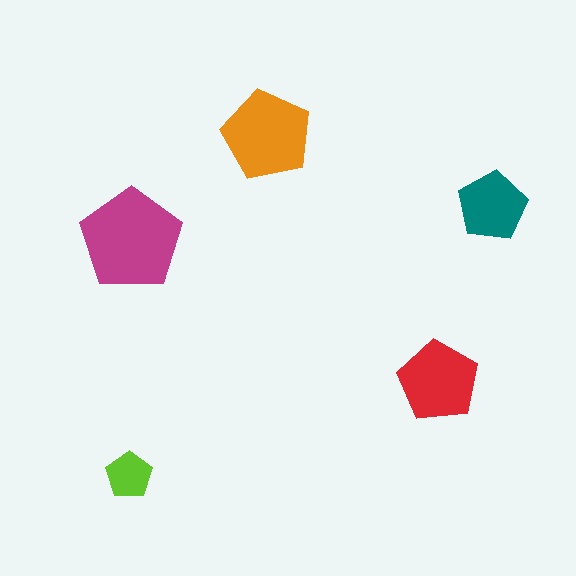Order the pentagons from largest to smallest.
the magenta one, the orange one, the red one, the teal one, the lime one.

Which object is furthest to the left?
The lime pentagon is leftmost.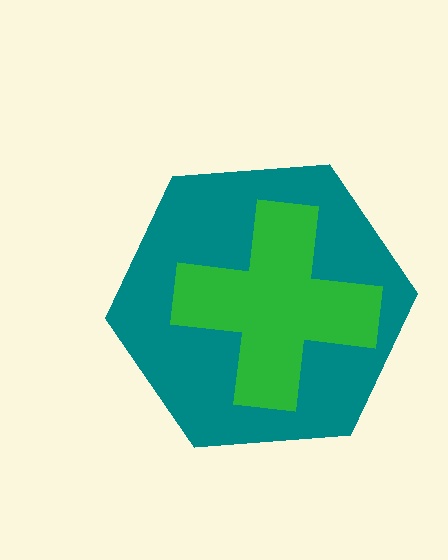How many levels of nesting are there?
2.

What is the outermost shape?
The teal hexagon.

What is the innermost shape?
The green cross.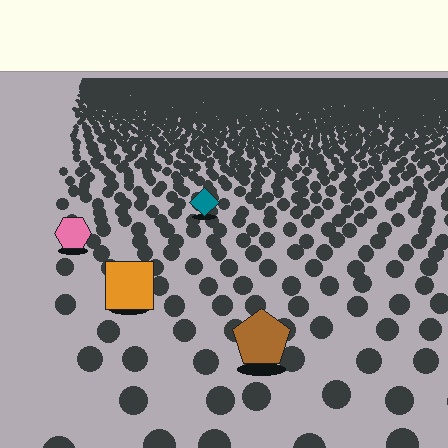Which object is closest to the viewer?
The brown pentagon is closest. The texture marks near it are larger and more spread out.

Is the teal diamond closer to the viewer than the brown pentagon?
No. The brown pentagon is closer — you can tell from the texture gradient: the ground texture is coarser near it.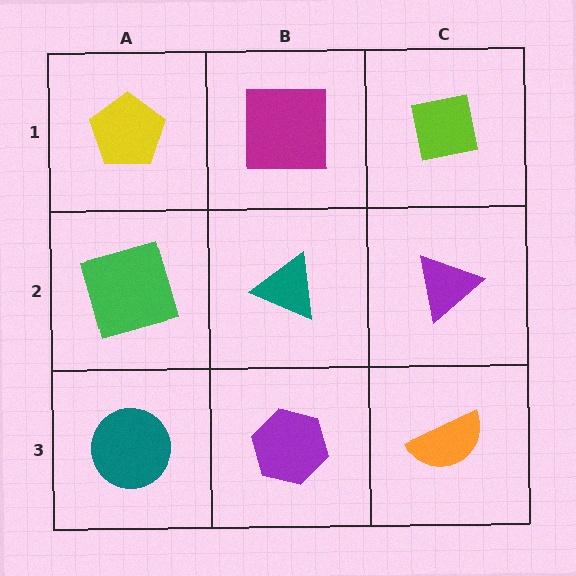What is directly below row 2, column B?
A purple hexagon.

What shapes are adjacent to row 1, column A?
A green square (row 2, column A), a magenta square (row 1, column B).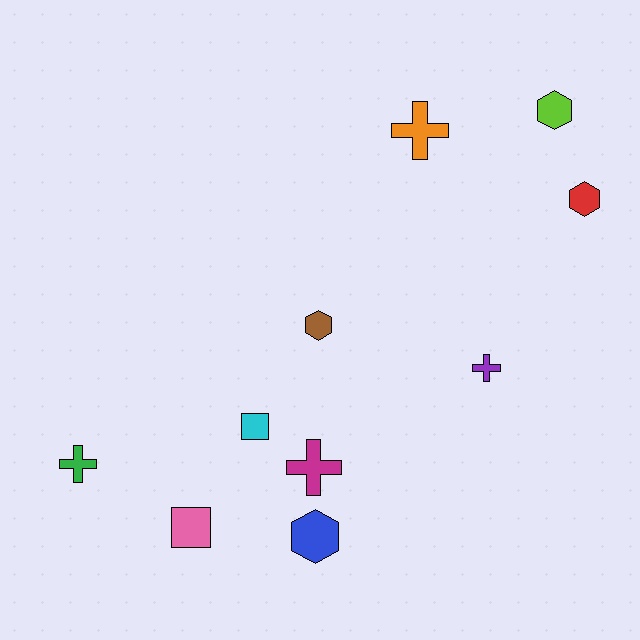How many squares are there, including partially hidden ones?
There are 2 squares.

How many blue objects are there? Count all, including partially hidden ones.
There is 1 blue object.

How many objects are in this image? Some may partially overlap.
There are 10 objects.